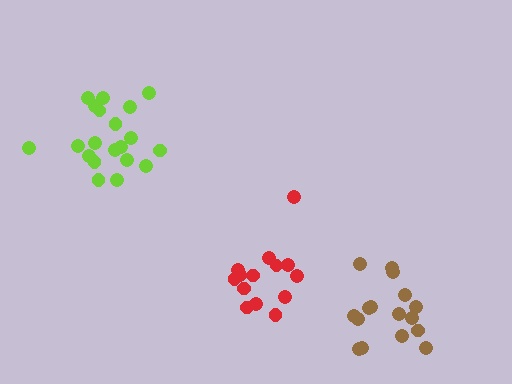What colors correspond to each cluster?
The clusters are colored: red, brown, lime.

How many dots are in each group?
Group 1: 14 dots, Group 2: 16 dots, Group 3: 20 dots (50 total).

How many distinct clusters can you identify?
There are 3 distinct clusters.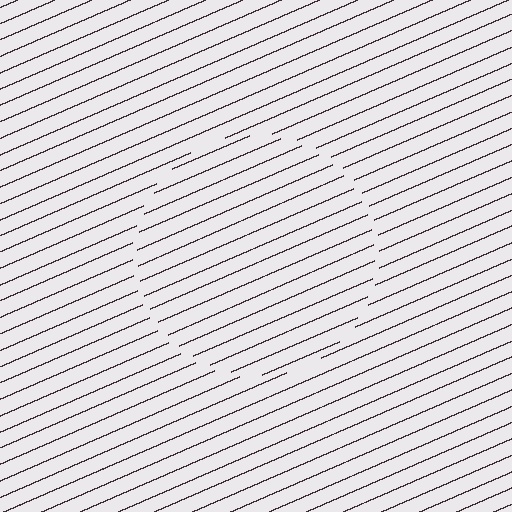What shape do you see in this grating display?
An illusory circle. The interior of the shape contains the same grating, shifted by half a period — the contour is defined by the phase discontinuity where line-ends from the inner and outer gratings abut.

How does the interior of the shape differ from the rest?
The interior of the shape contains the same grating, shifted by half a period — the contour is defined by the phase discontinuity where line-ends from the inner and outer gratings abut.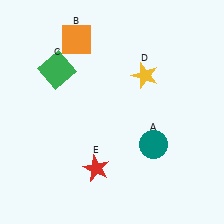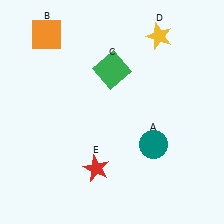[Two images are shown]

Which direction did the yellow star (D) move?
The yellow star (D) moved up.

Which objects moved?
The objects that moved are: the orange square (B), the green square (C), the yellow star (D).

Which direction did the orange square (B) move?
The orange square (B) moved left.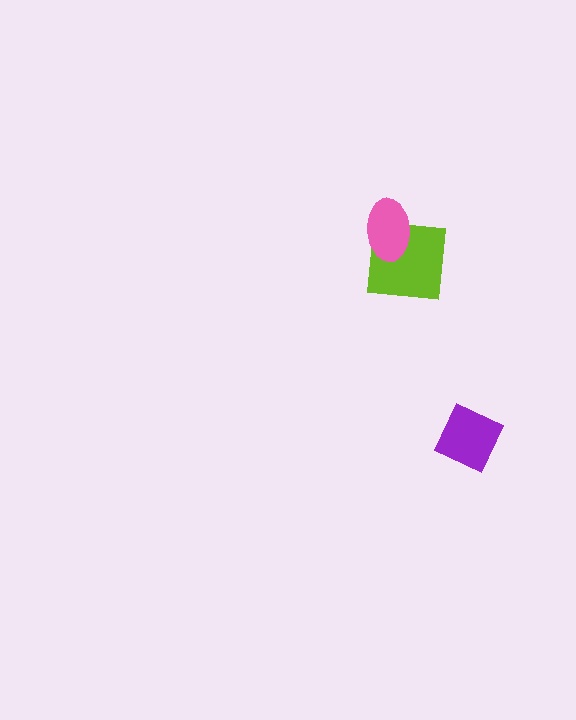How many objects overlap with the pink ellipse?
1 object overlaps with the pink ellipse.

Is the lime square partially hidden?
Yes, it is partially covered by another shape.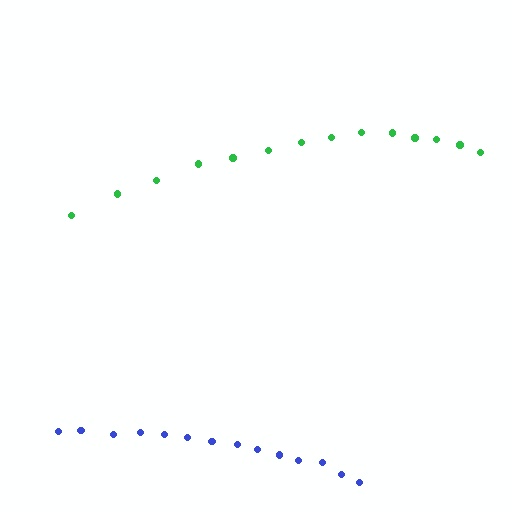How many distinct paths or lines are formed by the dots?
There are 2 distinct paths.